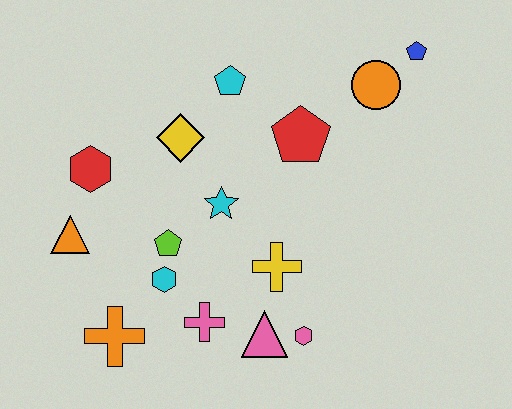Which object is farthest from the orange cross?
The blue pentagon is farthest from the orange cross.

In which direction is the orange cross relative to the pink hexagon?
The orange cross is to the left of the pink hexagon.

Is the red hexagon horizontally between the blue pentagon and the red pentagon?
No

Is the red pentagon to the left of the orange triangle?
No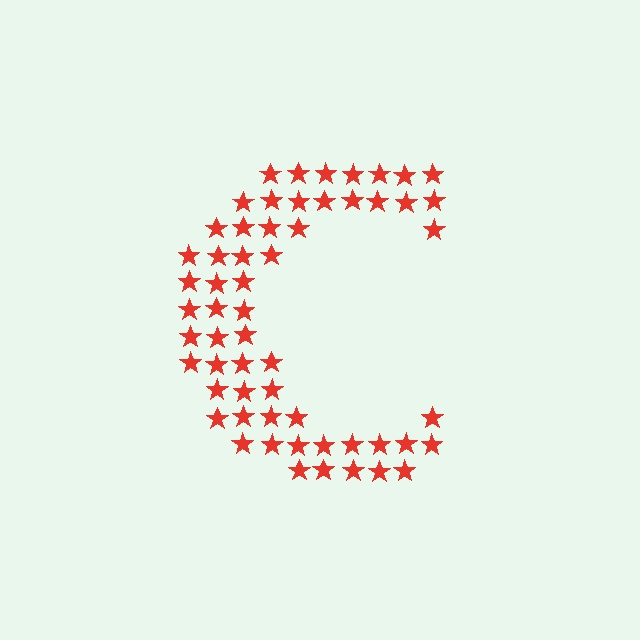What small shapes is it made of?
It is made of small stars.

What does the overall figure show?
The overall figure shows the letter C.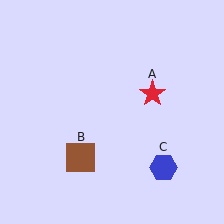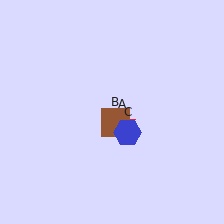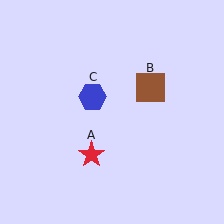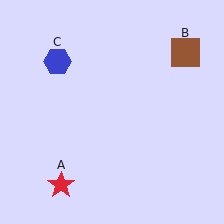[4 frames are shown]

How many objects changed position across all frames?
3 objects changed position: red star (object A), brown square (object B), blue hexagon (object C).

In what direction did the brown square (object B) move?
The brown square (object B) moved up and to the right.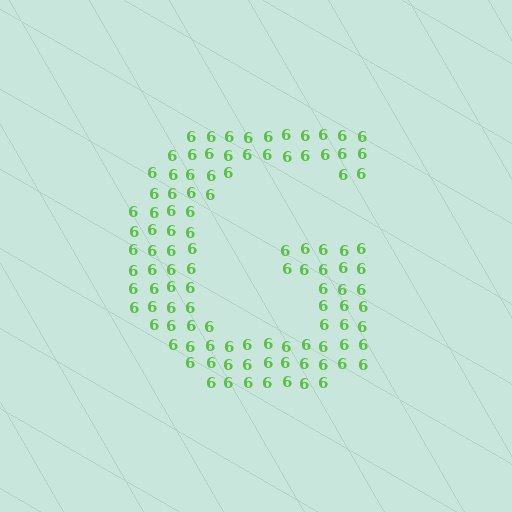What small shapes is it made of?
It is made of small digit 6's.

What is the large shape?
The large shape is the letter G.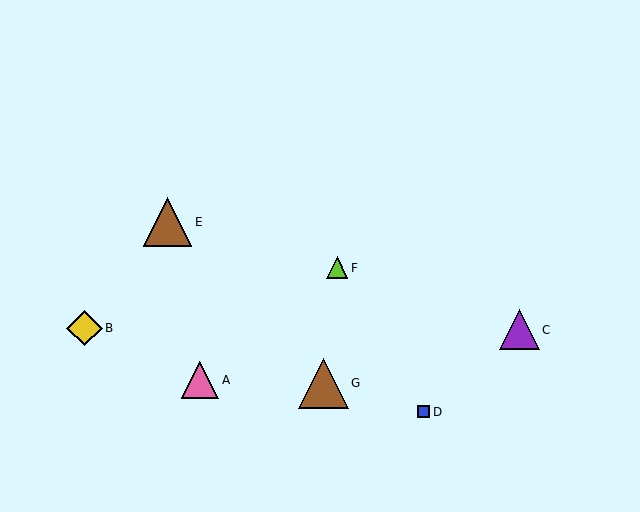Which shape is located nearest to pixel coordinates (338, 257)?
The lime triangle (labeled F) at (337, 268) is nearest to that location.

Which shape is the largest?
The brown triangle (labeled G) is the largest.